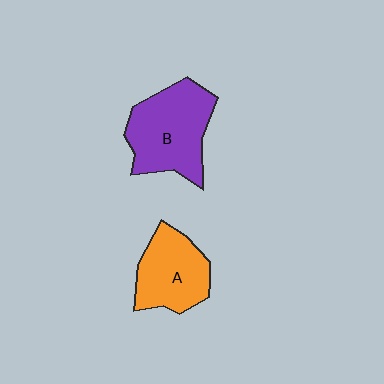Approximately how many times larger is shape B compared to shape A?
Approximately 1.3 times.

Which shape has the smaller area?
Shape A (orange).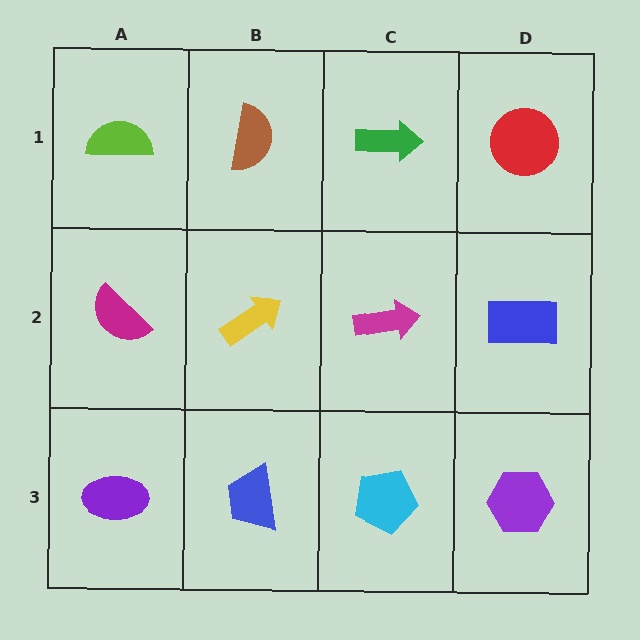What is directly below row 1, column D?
A blue rectangle.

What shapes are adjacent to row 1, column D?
A blue rectangle (row 2, column D), a green arrow (row 1, column C).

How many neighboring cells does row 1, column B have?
3.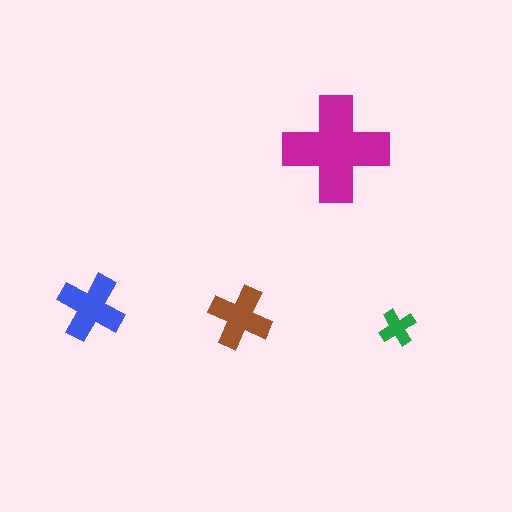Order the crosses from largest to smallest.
the magenta one, the blue one, the brown one, the green one.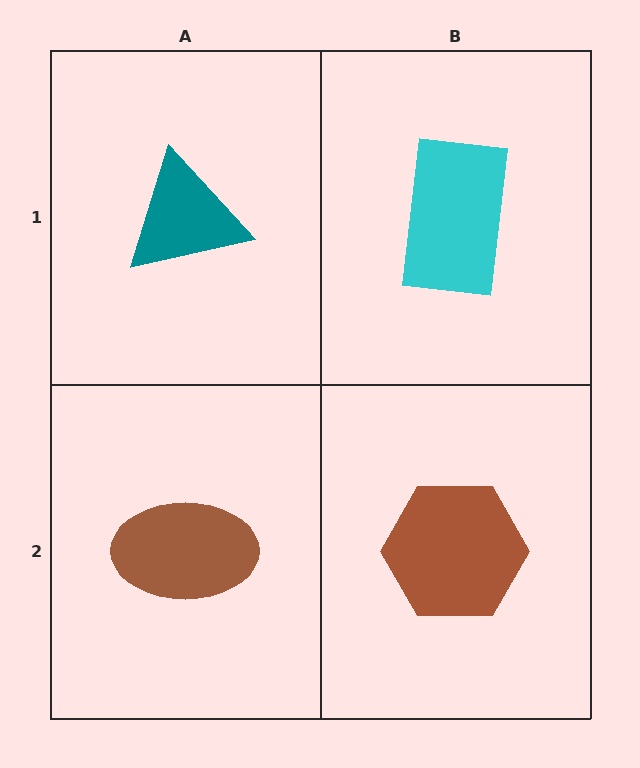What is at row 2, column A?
A brown ellipse.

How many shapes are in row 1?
2 shapes.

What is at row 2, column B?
A brown hexagon.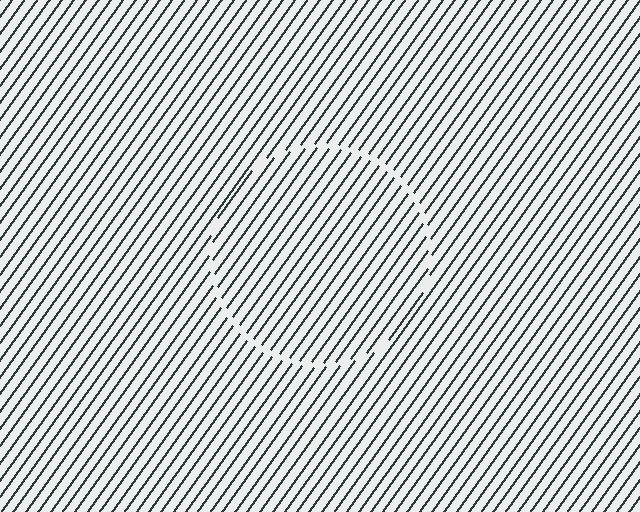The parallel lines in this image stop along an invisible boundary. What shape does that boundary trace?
An illusory circle. The interior of the shape contains the same grating, shifted by half a period — the contour is defined by the phase discontinuity where line-ends from the inner and outer gratings abut.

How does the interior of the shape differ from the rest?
The interior of the shape contains the same grating, shifted by half a period — the contour is defined by the phase discontinuity where line-ends from the inner and outer gratings abut.